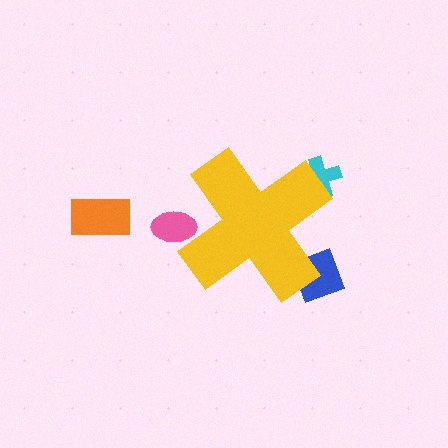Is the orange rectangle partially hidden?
No, the orange rectangle is fully visible.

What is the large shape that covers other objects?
A yellow cross.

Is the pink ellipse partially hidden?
Yes, the pink ellipse is partially hidden behind the yellow cross.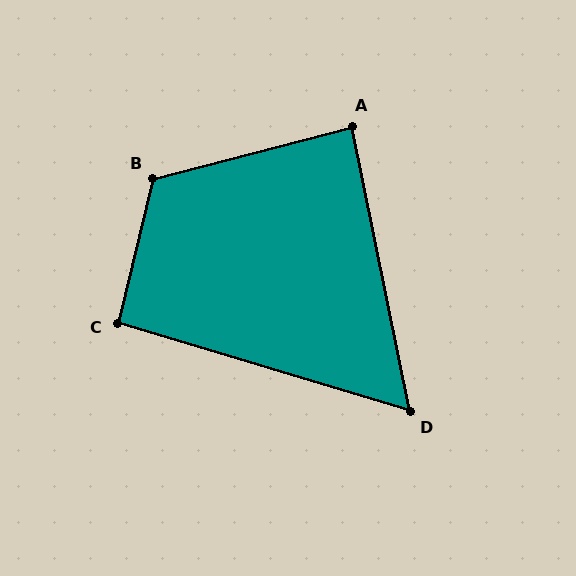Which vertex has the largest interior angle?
B, at approximately 118 degrees.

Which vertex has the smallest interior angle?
D, at approximately 62 degrees.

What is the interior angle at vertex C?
Approximately 93 degrees (approximately right).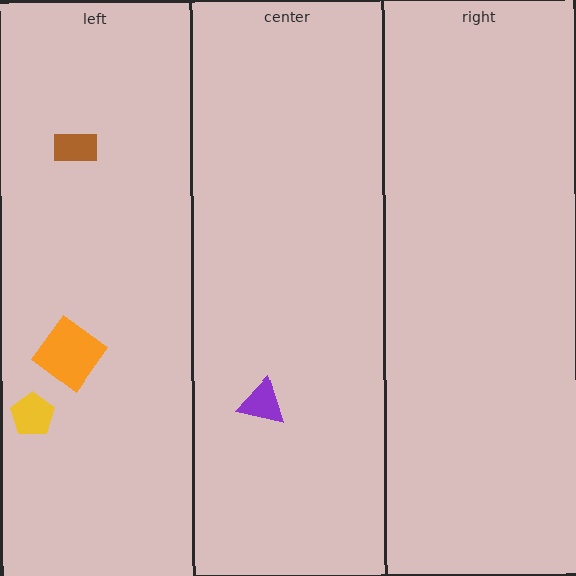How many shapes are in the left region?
3.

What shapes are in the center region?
The purple triangle.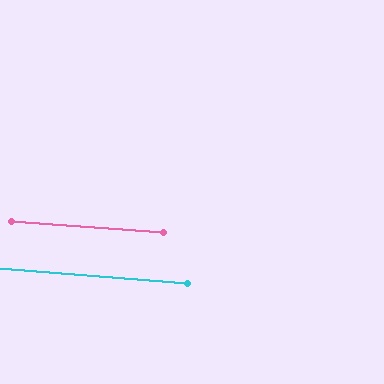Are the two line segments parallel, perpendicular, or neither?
Parallel — their directions differ by only 0.6°.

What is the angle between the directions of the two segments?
Approximately 1 degree.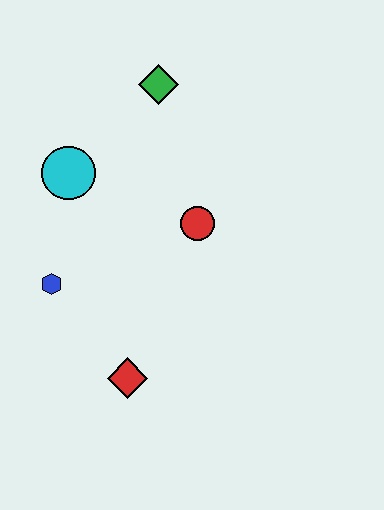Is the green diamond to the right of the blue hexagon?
Yes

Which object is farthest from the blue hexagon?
The green diamond is farthest from the blue hexagon.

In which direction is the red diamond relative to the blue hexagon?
The red diamond is below the blue hexagon.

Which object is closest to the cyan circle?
The blue hexagon is closest to the cyan circle.